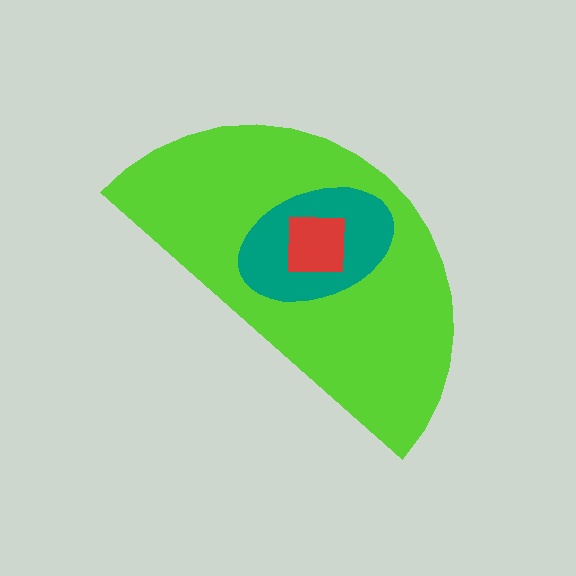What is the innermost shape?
The red square.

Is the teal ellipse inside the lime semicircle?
Yes.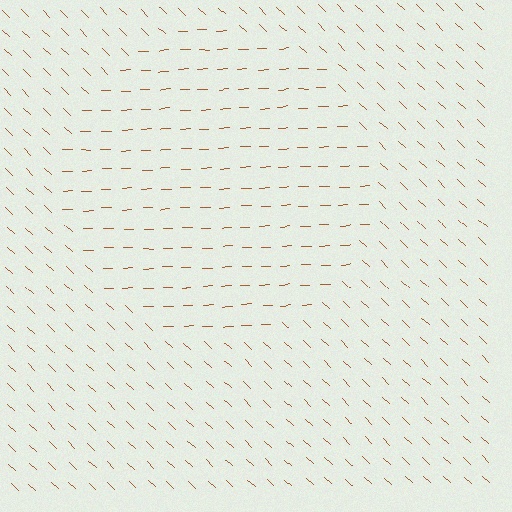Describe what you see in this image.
The image is filled with small brown line segments. A circle region in the image has lines oriented differently from the surrounding lines, creating a visible texture boundary.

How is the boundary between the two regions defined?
The boundary is defined purely by a change in line orientation (approximately 45 degrees difference). All lines are the same color and thickness.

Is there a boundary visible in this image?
Yes, there is a texture boundary formed by a change in line orientation.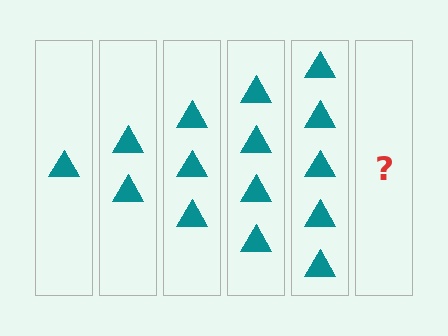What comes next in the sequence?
The next element should be 6 triangles.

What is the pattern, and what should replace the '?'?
The pattern is that each step adds one more triangle. The '?' should be 6 triangles.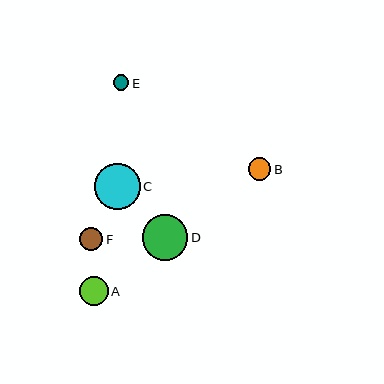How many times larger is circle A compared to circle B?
Circle A is approximately 1.3 times the size of circle B.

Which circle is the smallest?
Circle E is the smallest with a size of approximately 16 pixels.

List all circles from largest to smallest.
From largest to smallest: D, C, A, F, B, E.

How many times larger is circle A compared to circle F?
Circle A is approximately 1.2 times the size of circle F.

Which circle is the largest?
Circle D is the largest with a size of approximately 46 pixels.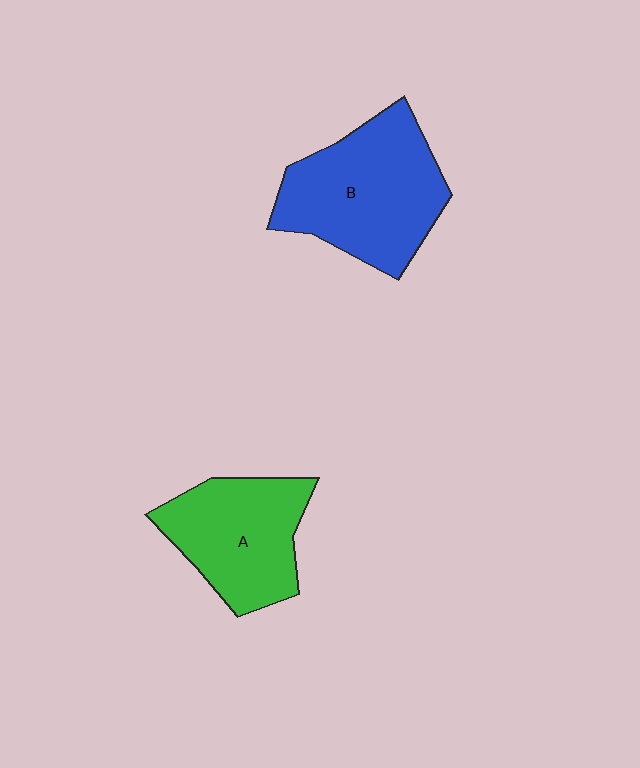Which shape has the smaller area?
Shape A (green).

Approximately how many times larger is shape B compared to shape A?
Approximately 1.3 times.